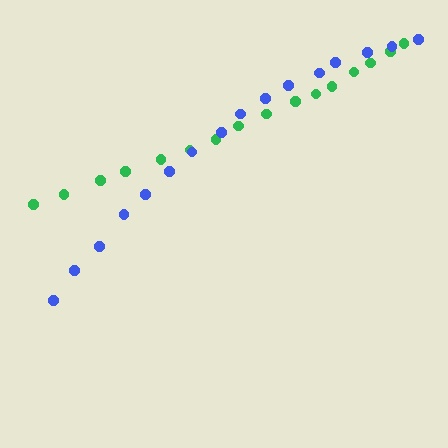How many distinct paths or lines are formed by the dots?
There are 2 distinct paths.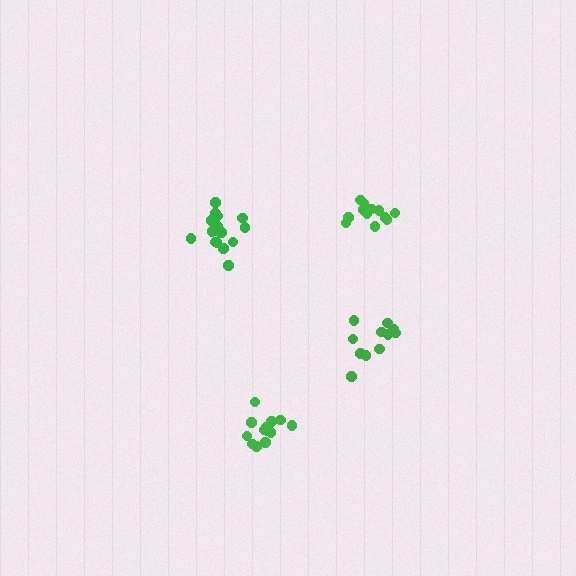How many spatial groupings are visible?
There are 4 spatial groupings.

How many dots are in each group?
Group 1: 13 dots, Group 2: 17 dots, Group 3: 11 dots, Group 4: 14 dots (55 total).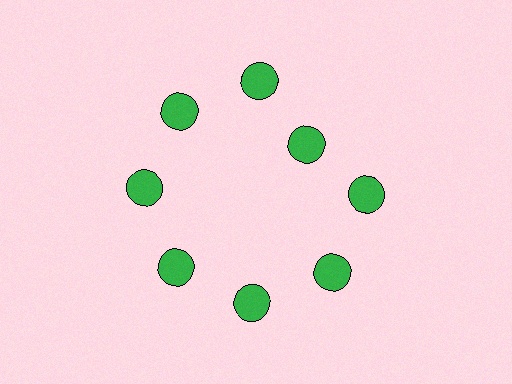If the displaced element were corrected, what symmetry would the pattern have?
It would have 8-fold rotational symmetry — the pattern would map onto itself every 45 degrees.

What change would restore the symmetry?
The symmetry would be restored by moving it outward, back onto the ring so that all 8 circles sit at equal angles and equal distance from the center.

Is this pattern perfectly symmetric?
No. The 8 green circles are arranged in a ring, but one element near the 2 o'clock position is pulled inward toward the center, breaking the 8-fold rotational symmetry.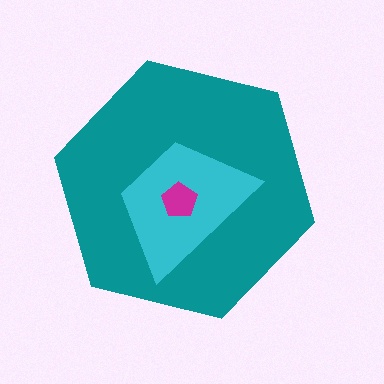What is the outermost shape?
The teal hexagon.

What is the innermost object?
The magenta pentagon.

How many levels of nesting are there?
3.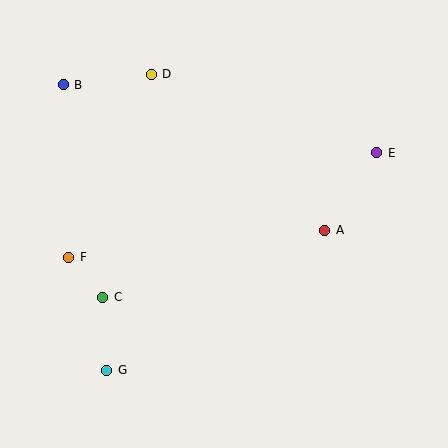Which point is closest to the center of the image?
Point A at (325, 230) is closest to the center.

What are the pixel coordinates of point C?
Point C is at (103, 297).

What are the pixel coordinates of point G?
Point G is at (107, 370).